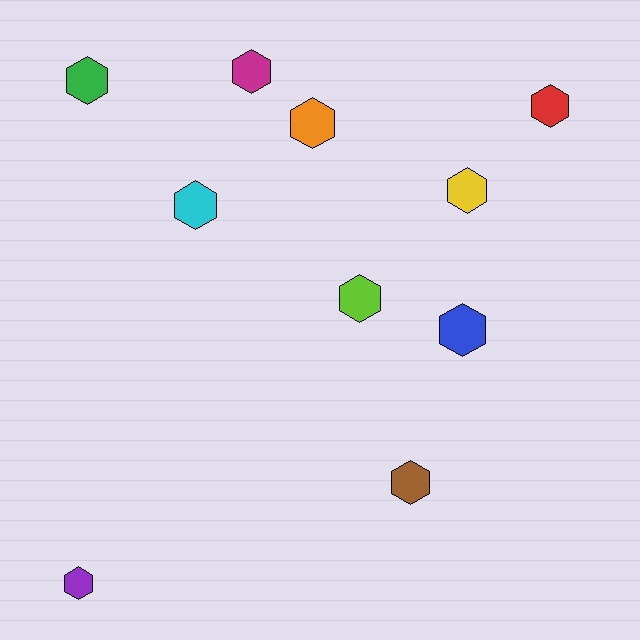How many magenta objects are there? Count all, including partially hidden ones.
There is 1 magenta object.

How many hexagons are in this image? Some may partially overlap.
There are 10 hexagons.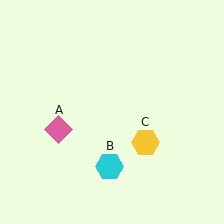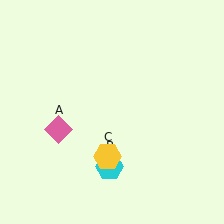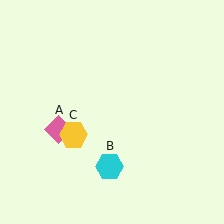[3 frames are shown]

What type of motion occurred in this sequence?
The yellow hexagon (object C) rotated clockwise around the center of the scene.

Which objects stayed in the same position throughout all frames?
Pink diamond (object A) and cyan hexagon (object B) remained stationary.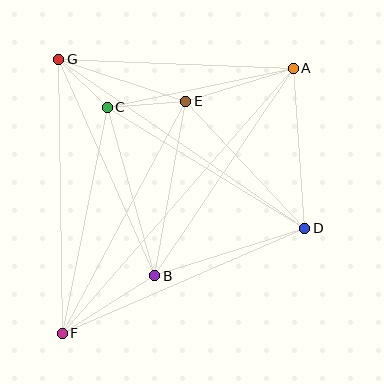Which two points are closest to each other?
Points C and G are closest to each other.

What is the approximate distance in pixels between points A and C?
The distance between A and C is approximately 190 pixels.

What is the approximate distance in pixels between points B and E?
The distance between B and E is approximately 177 pixels.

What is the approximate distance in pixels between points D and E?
The distance between D and E is approximately 174 pixels.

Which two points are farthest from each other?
Points A and F are farthest from each other.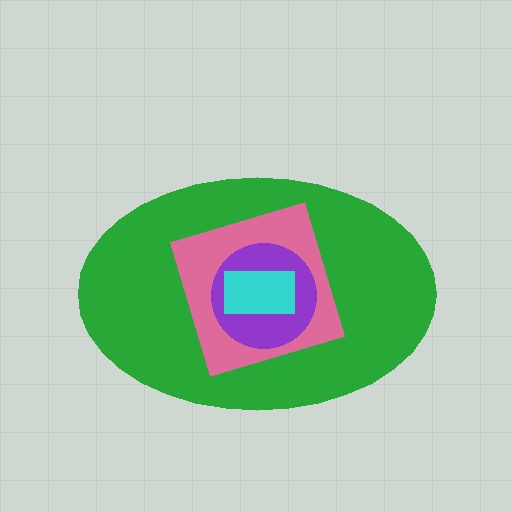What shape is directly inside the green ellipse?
The pink square.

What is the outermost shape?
The green ellipse.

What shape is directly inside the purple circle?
The cyan rectangle.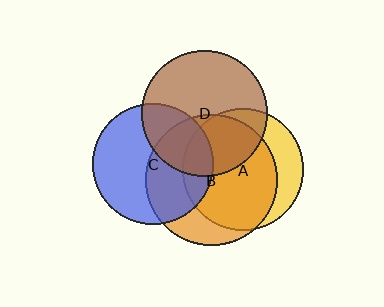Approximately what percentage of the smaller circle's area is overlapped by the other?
Approximately 45%.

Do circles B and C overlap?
Yes.